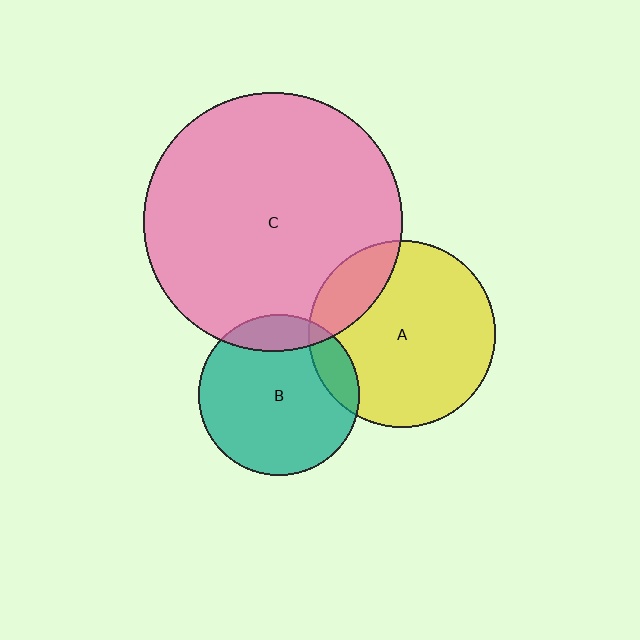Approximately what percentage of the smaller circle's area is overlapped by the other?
Approximately 15%.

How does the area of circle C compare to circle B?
Approximately 2.6 times.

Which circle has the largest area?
Circle C (pink).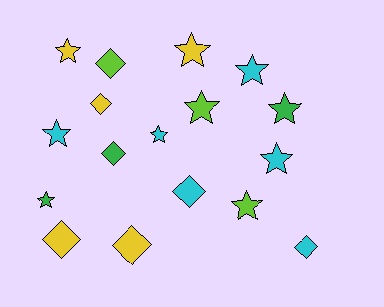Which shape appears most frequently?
Star, with 10 objects.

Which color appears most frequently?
Cyan, with 6 objects.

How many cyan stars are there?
There are 4 cyan stars.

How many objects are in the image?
There are 17 objects.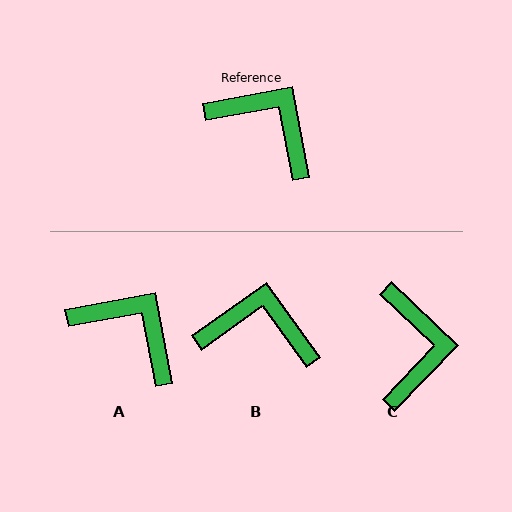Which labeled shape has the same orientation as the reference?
A.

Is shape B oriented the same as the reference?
No, it is off by about 25 degrees.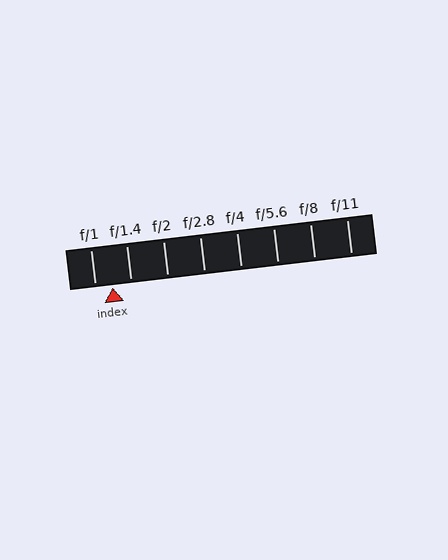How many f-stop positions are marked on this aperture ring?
There are 8 f-stop positions marked.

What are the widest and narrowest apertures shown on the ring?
The widest aperture shown is f/1 and the narrowest is f/11.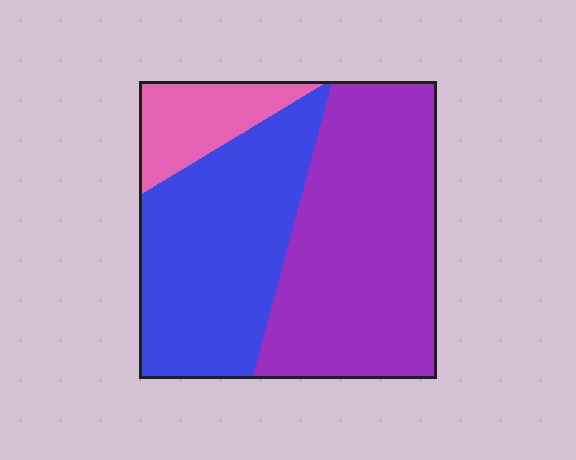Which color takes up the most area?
Purple, at roughly 50%.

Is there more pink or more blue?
Blue.